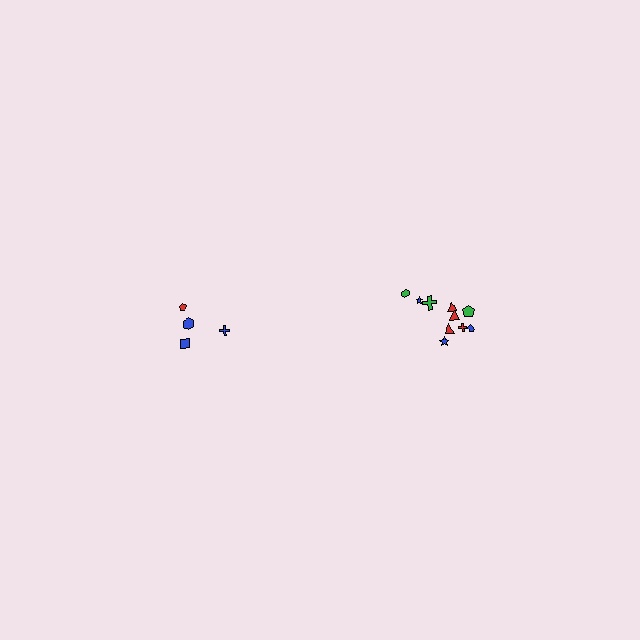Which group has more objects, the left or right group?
The right group.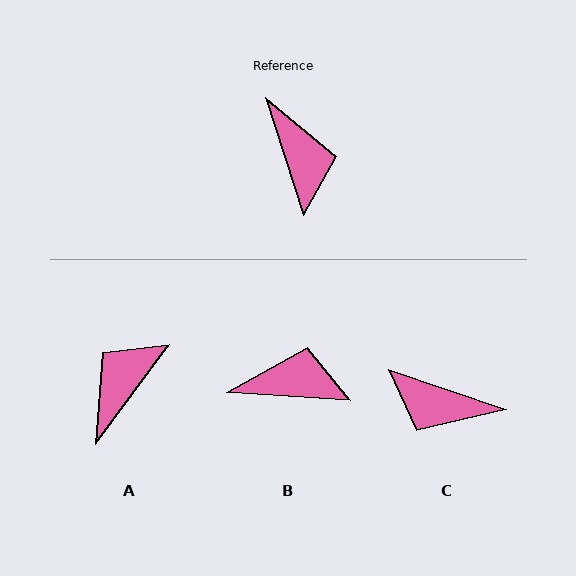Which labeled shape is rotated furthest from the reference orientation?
C, about 127 degrees away.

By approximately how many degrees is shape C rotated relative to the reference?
Approximately 127 degrees clockwise.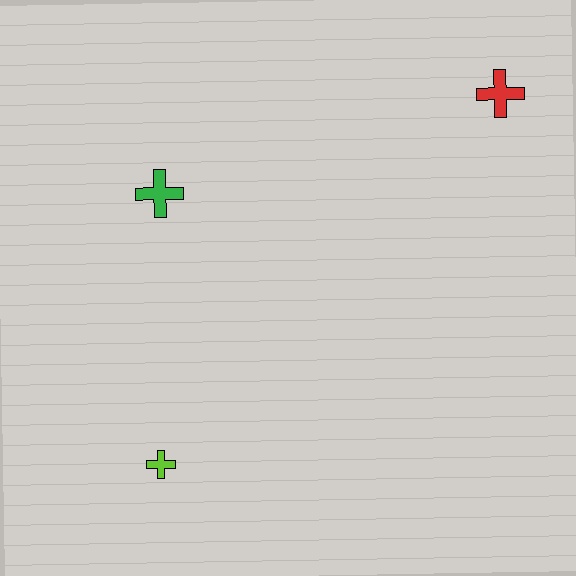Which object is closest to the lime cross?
The green cross is closest to the lime cross.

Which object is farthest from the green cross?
The red cross is farthest from the green cross.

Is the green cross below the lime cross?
No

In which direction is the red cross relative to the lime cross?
The red cross is above the lime cross.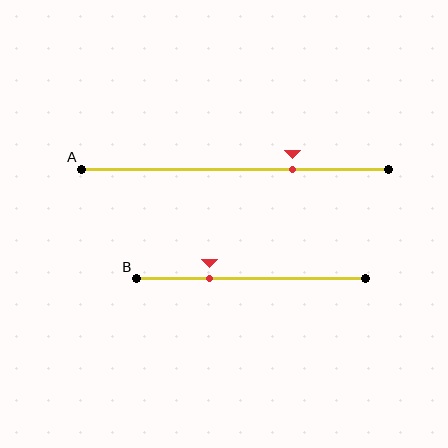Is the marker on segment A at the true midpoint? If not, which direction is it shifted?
No, the marker on segment A is shifted to the right by about 19% of the segment length.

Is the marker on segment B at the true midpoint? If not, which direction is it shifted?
No, the marker on segment B is shifted to the left by about 18% of the segment length.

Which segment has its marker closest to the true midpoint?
Segment B has its marker closest to the true midpoint.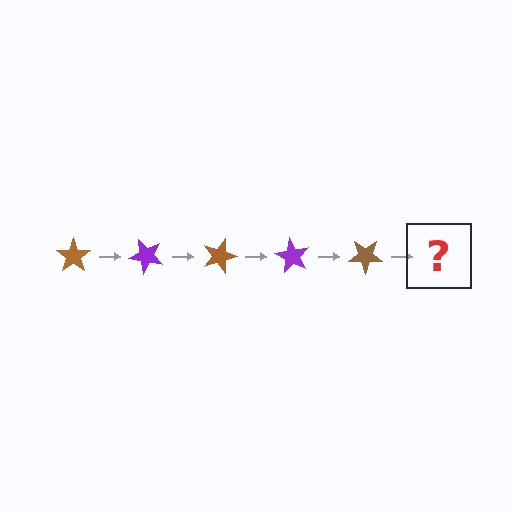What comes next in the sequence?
The next element should be a purple star, rotated 225 degrees from the start.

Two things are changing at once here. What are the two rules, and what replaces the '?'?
The two rules are that it rotates 45 degrees each step and the color cycles through brown and purple. The '?' should be a purple star, rotated 225 degrees from the start.